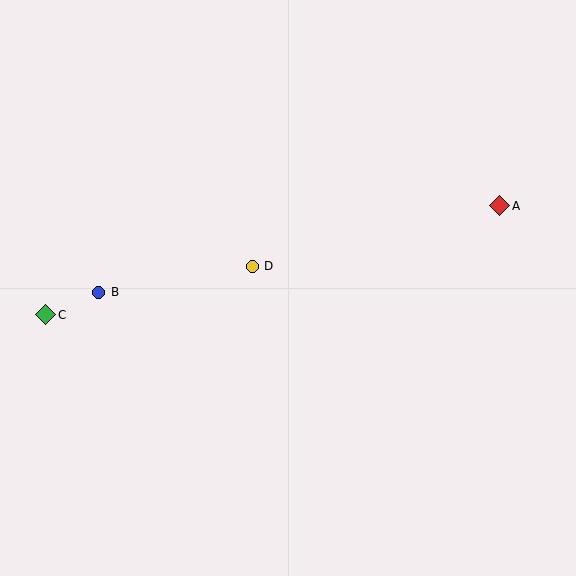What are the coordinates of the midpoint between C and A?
The midpoint between C and A is at (273, 260).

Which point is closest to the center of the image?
Point D at (252, 266) is closest to the center.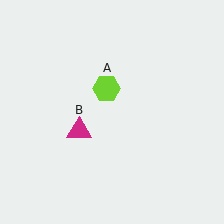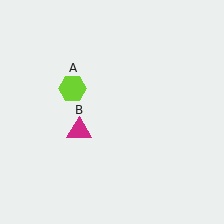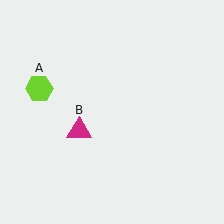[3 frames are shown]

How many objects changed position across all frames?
1 object changed position: lime hexagon (object A).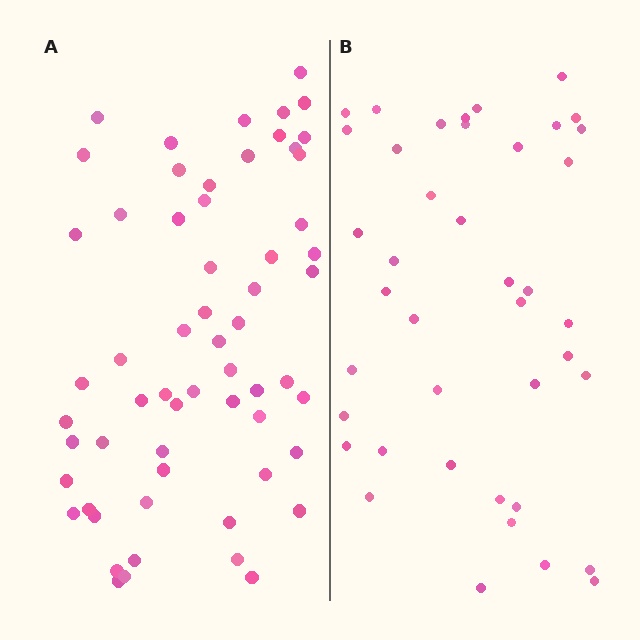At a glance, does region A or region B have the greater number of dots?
Region A (the left region) has more dots.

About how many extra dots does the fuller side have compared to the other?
Region A has approximately 20 more dots than region B.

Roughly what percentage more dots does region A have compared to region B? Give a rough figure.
About 45% more.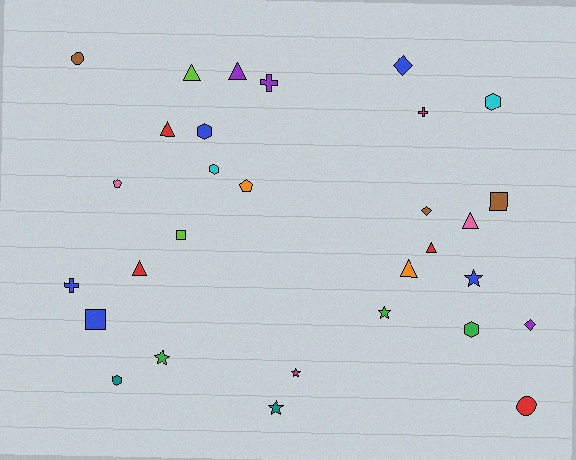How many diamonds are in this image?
There are 3 diamonds.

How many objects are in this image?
There are 30 objects.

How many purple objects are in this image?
There are 3 purple objects.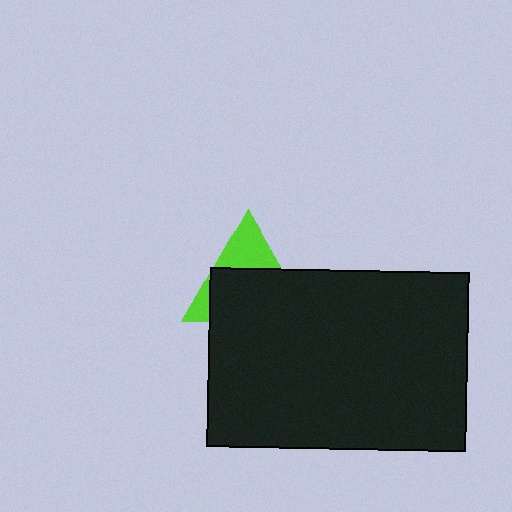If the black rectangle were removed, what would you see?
You would see the complete lime triangle.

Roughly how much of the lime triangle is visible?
A small part of it is visible (roughly 35%).